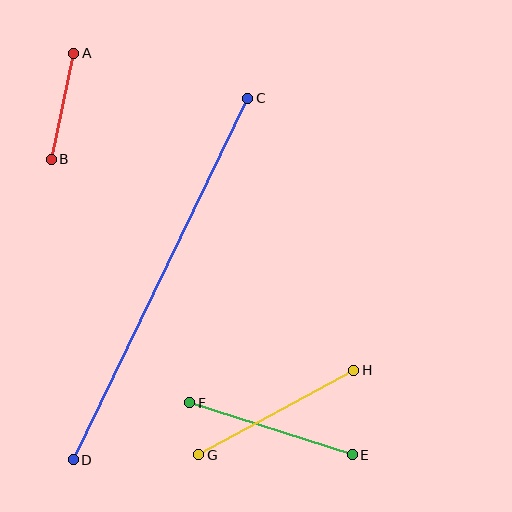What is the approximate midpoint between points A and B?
The midpoint is at approximately (62, 106) pixels.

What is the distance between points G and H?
The distance is approximately 177 pixels.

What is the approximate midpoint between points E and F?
The midpoint is at approximately (271, 429) pixels.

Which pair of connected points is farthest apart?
Points C and D are farthest apart.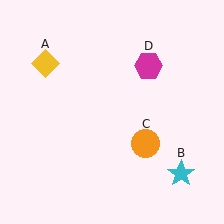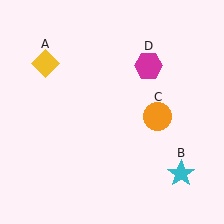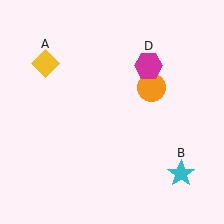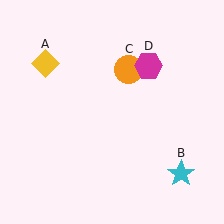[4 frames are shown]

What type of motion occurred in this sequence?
The orange circle (object C) rotated counterclockwise around the center of the scene.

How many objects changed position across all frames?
1 object changed position: orange circle (object C).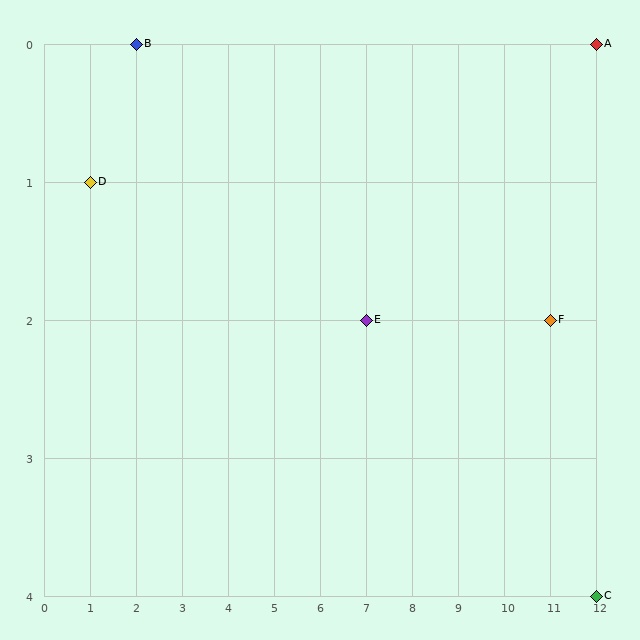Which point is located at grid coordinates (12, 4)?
Point C is at (12, 4).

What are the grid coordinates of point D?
Point D is at grid coordinates (1, 1).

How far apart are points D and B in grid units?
Points D and B are 1 column and 1 row apart (about 1.4 grid units diagonally).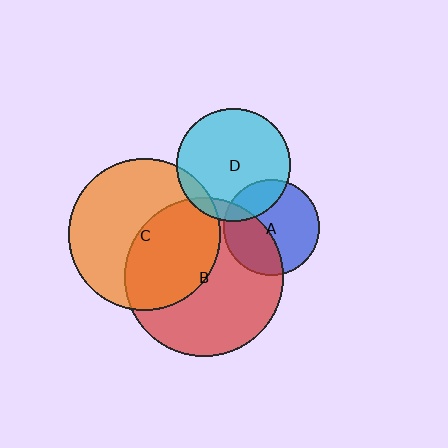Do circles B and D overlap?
Yes.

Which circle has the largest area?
Circle B (red).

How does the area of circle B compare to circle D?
Approximately 2.0 times.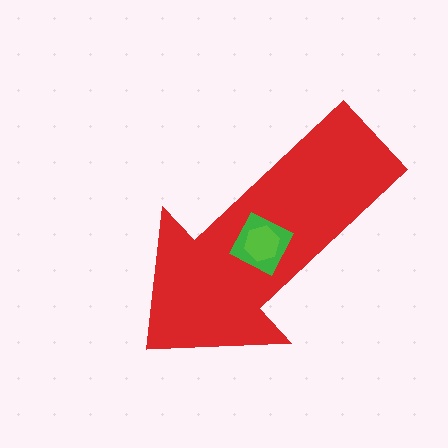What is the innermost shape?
The lime hexagon.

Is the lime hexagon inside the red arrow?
Yes.